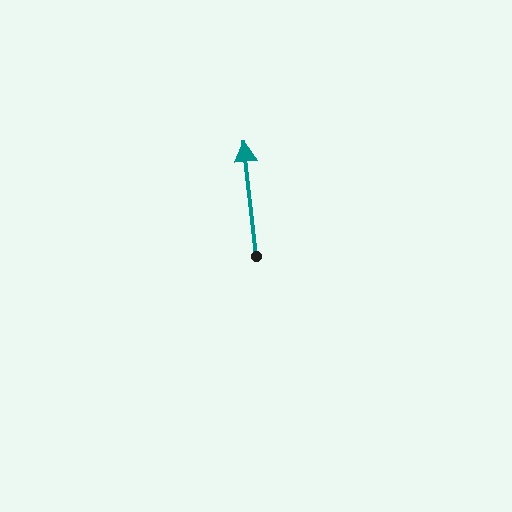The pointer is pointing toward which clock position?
Roughly 12 o'clock.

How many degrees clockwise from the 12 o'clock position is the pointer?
Approximately 354 degrees.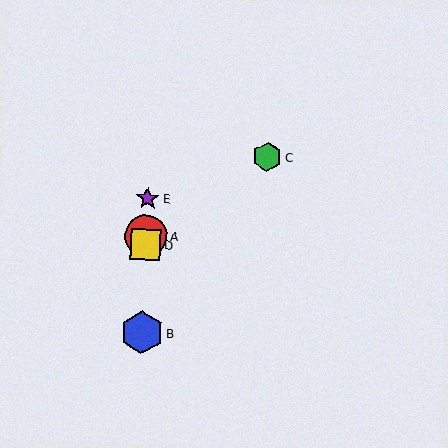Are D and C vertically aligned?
No, D is at x≈146 and C is at x≈267.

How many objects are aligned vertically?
4 objects (A, B, D, E) are aligned vertically.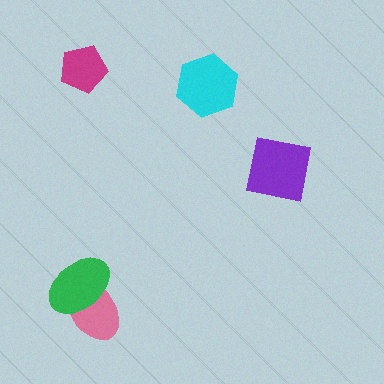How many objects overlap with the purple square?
0 objects overlap with the purple square.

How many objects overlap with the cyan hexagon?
0 objects overlap with the cyan hexagon.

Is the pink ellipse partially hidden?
Yes, it is partially covered by another shape.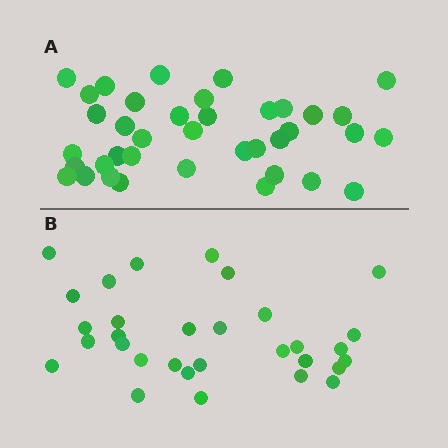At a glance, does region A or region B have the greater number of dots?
Region A (the top region) has more dots.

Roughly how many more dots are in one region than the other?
Region A has roughly 8 or so more dots than region B.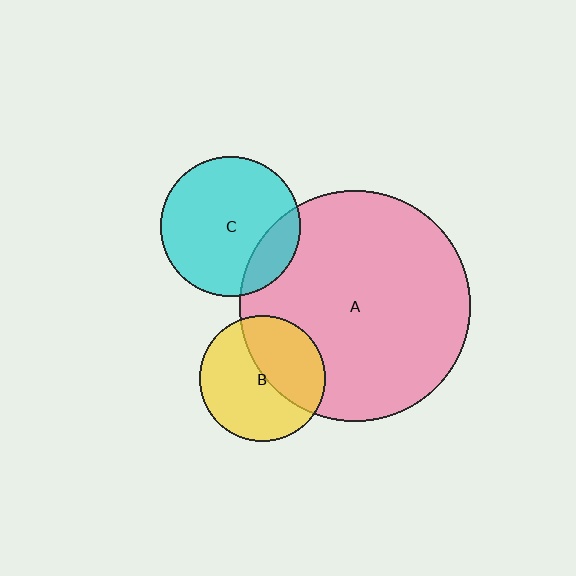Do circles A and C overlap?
Yes.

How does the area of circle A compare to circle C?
Approximately 2.7 times.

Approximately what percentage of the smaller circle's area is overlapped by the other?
Approximately 20%.